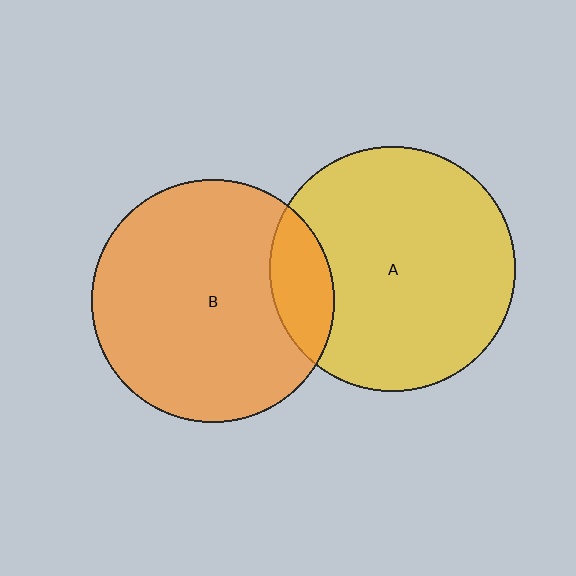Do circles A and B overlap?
Yes.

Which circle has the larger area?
Circle A (yellow).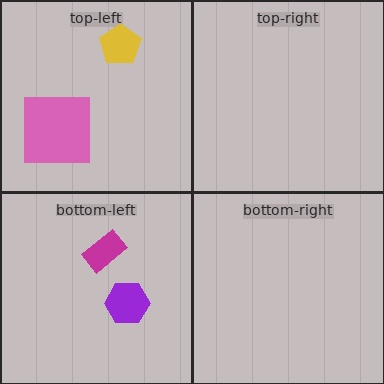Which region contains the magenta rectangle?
The bottom-left region.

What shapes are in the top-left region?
The yellow pentagon, the pink square.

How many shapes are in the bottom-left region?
2.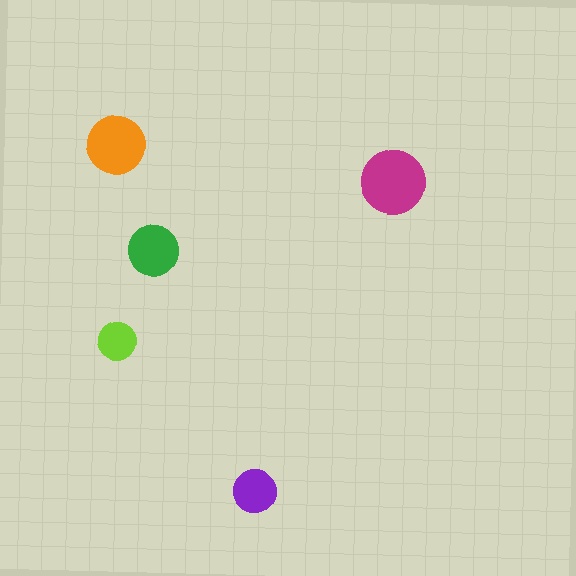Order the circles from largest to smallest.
the magenta one, the orange one, the green one, the purple one, the lime one.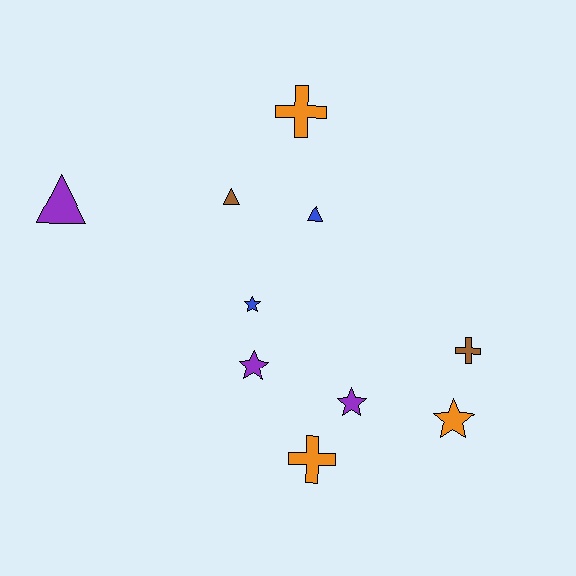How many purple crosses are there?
There are no purple crosses.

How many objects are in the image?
There are 10 objects.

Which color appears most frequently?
Purple, with 3 objects.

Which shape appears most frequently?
Star, with 4 objects.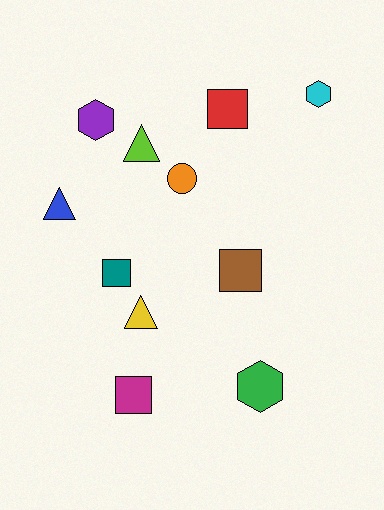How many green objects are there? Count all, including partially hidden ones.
There is 1 green object.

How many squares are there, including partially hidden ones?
There are 4 squares.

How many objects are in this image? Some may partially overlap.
There are 11 objects.